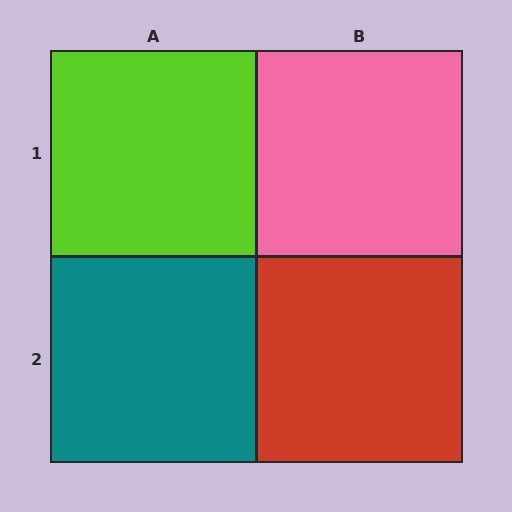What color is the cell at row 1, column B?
Pink.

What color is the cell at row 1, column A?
Lime.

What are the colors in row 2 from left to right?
Teal, red.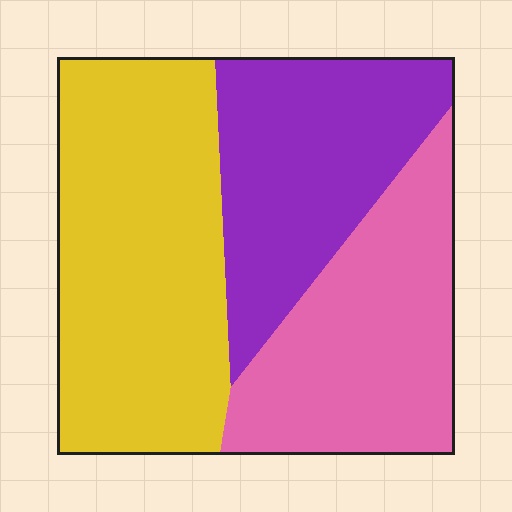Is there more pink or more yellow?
Yellow.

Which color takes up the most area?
Yellow, at roughly 40%.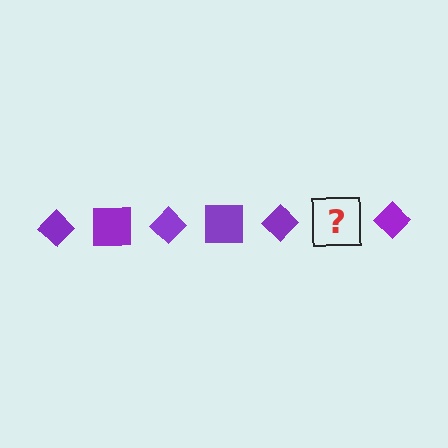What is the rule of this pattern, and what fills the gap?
The rule is that the pattern cycles through diamond, square shapes in purple. The gap should be filled with a purple square.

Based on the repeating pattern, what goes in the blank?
The blank should be a purple square.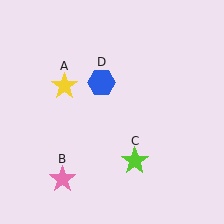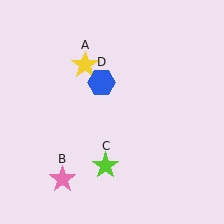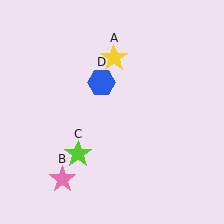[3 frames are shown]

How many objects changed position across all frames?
2 objects changed position: yellow star (object A), lime star (object C).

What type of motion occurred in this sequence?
The yellow star (object A), lime star (object C) rotated clockwise around the center of the scene.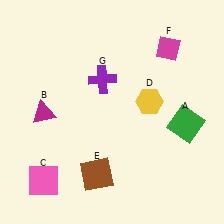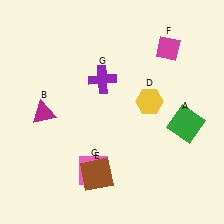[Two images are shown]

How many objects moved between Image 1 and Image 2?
1 object moved between the two images.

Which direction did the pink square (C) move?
The pink square (C) moved right.